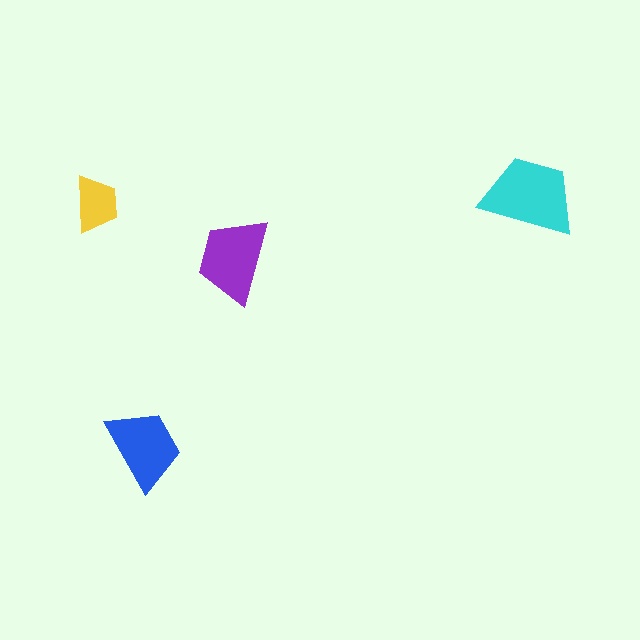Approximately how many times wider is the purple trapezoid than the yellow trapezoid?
About 1.5 times wider.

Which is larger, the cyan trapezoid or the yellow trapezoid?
The cyan one.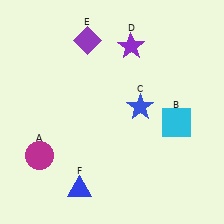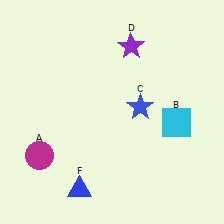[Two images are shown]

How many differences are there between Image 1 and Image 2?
There is 1 difference between the two images.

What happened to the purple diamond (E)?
The purple diamond (E) was removed in Image 2. It was in the top-left area of Image 1.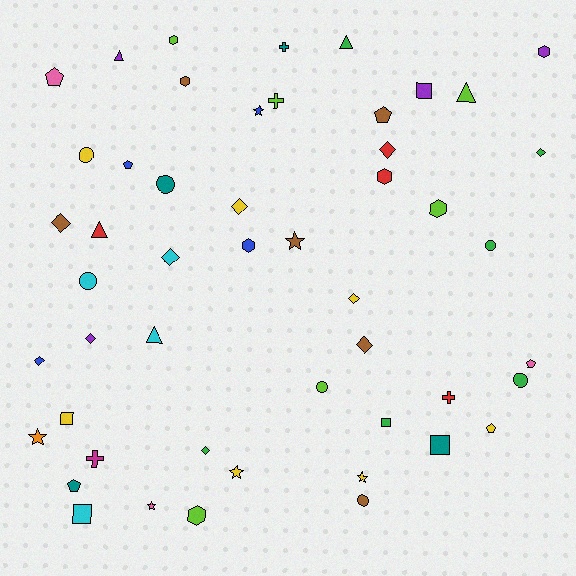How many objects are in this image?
There are 50 objects.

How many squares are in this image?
There are 5 squares.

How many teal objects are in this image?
There are 4 teal objects.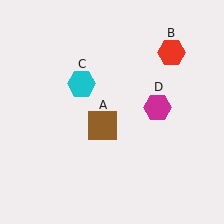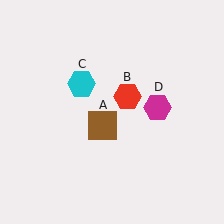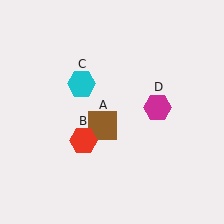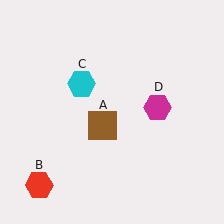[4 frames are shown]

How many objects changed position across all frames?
1 object changed position: red hexagon (object B).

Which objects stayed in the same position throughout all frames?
Brown square (object A) and cyan hexagon (object C) and magenta hexagon (object D) remained stationary.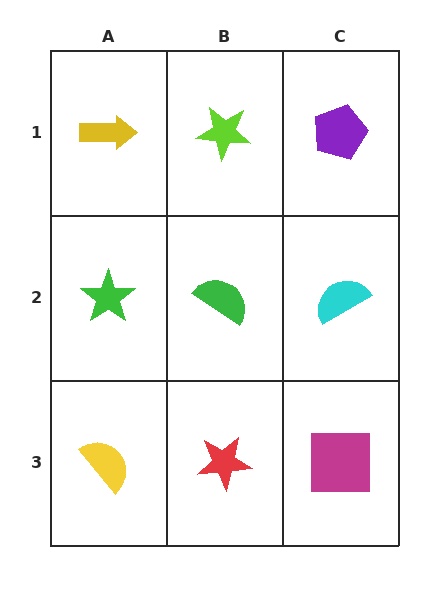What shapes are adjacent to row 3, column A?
A green star (row 2, column A), a red star (row 3, column B).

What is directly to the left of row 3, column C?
A red star.